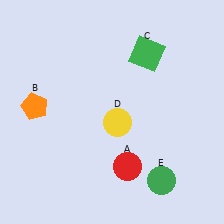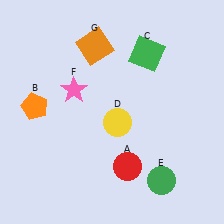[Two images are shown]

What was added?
A pink star (F), an orange square (G) were added in Image 2.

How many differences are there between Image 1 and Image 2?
There are 2 differences between the two images.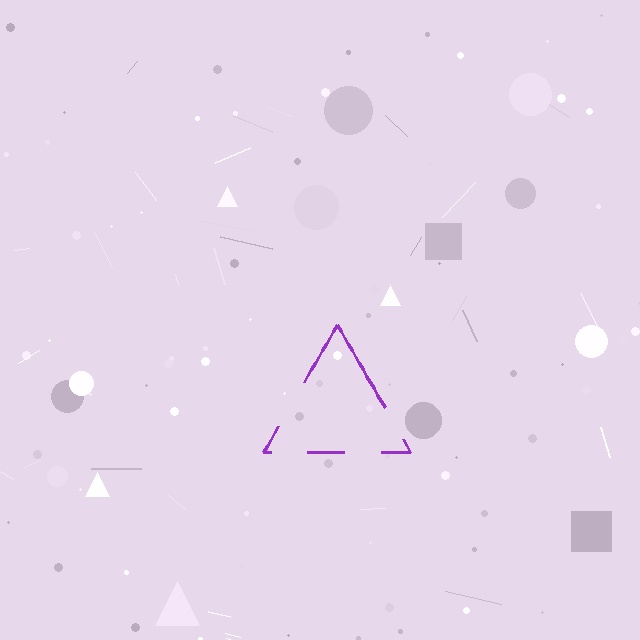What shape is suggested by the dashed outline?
The dashed outline suggests a triangle.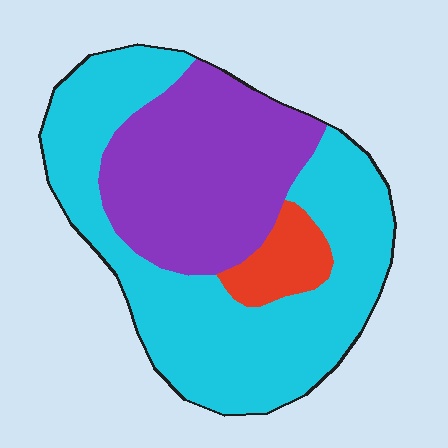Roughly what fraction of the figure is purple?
Purple covers about 35% of the figure.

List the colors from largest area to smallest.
From largest to smallest: cyan, purple, red.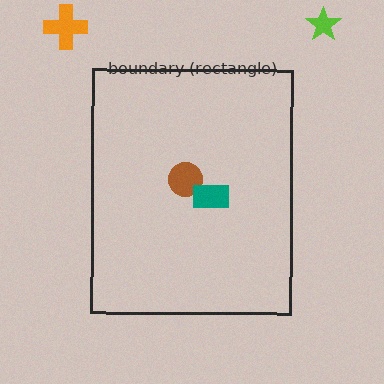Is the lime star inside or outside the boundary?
Outside.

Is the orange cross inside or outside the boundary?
Outside.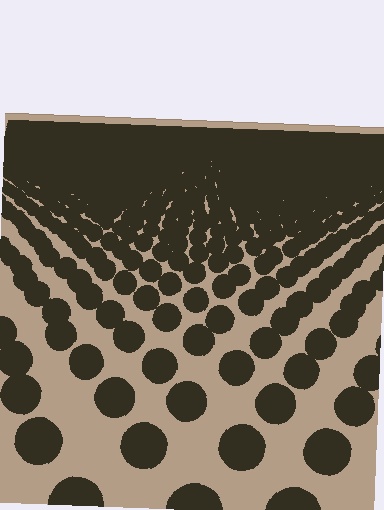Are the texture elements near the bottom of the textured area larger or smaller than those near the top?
Larger. Near the bottom, elements are closer to the viewer and appear at a bigger on-screen size.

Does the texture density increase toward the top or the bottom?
Density increases toward the top.